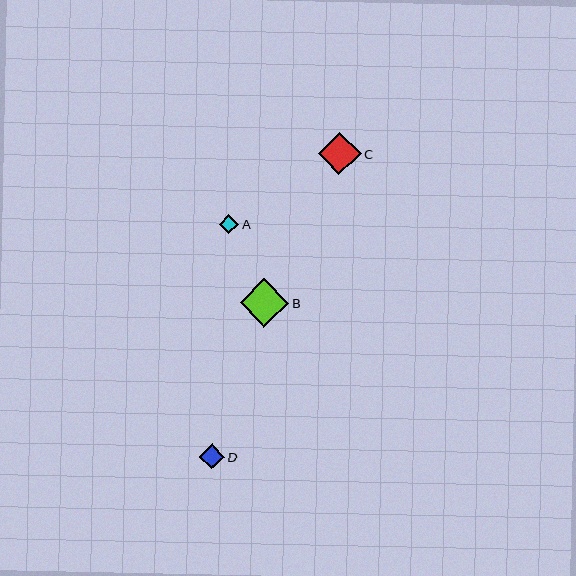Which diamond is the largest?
Diamond B is the largest with a size of approximately 49 pixels.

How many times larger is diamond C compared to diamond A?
Diamond C is approximately 2.2 times the size of diamond A.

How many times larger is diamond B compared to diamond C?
Diamond B is approximately 1.1 times the size of diamond C.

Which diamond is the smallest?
Diamond A is the smallest with a size of approximately 19 pixels.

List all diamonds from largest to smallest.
From largest to smallest: B, C, D, A.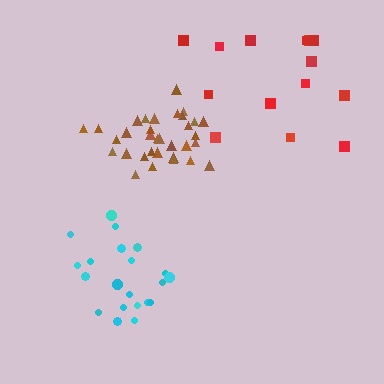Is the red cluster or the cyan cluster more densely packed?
Cyan.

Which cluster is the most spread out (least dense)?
Red.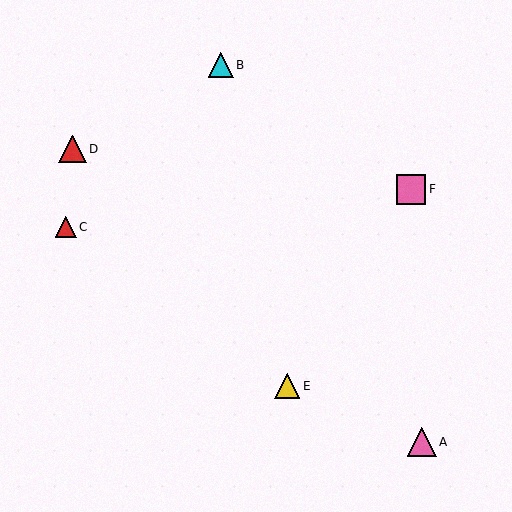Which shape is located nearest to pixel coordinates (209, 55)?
The cyan triangle (labeled B) at (221, 65) is nearest to that location.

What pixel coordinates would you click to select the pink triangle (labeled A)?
Click at (422, 442) to select the pink triangle A.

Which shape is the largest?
The pink square (labeled F) is the largest.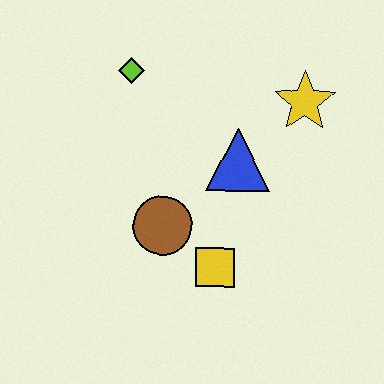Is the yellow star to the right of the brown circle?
Yes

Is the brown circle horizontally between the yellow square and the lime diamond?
Yes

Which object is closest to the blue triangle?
The yellow star is closest to the blue triangle.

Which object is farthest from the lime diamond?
The yellow square is farthest from the lime diamond.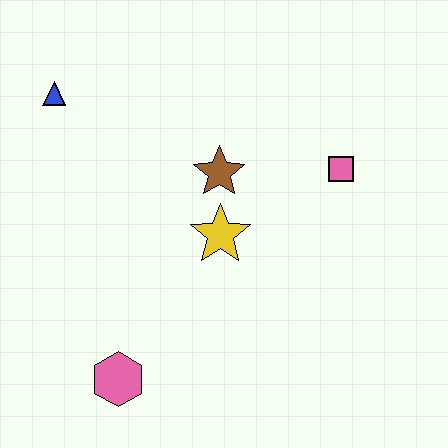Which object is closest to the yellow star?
The brown star is closest to the yellow star.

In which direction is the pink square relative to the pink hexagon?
The pink square is to the right of the pink hexagon.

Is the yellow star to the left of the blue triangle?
No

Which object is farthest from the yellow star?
The blue triangle is farthest from the yellow star.